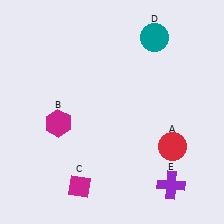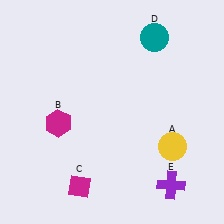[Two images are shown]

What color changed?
The circle (A) changed from red in Image 1 to yellow in Image 2.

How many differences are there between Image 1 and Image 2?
There is 1 difference between the two images.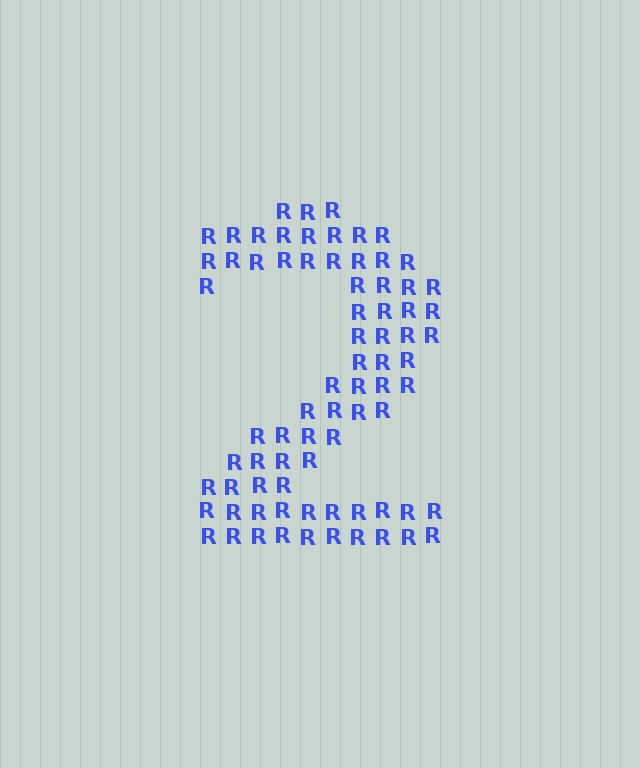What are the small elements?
The small elements are letter R's.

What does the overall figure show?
The overall figure shows the digit 2.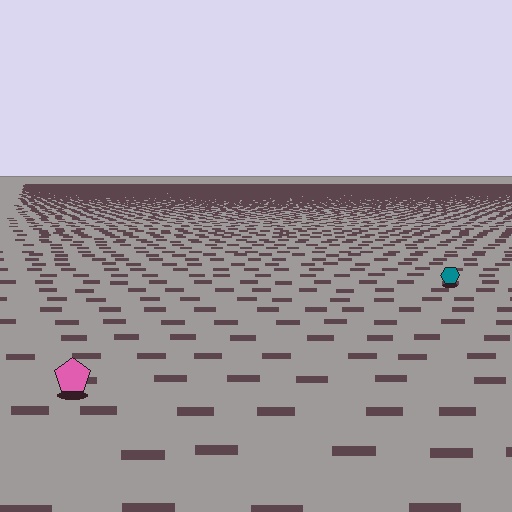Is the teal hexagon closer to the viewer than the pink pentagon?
No. The pink pentagon is closer — you can tell from the texture gradient: the ground texture is coarser near it.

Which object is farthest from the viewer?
The teal hexagon is farthest from the viewer. It appears smaller and the ground texture around it is denser.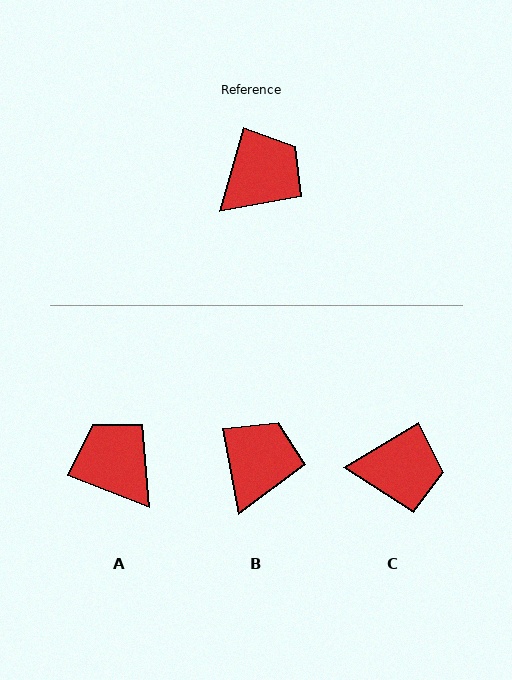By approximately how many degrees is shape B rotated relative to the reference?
Approximately 27 degrees counter-clockwise.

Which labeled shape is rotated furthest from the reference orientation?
A, about 84 degrees away.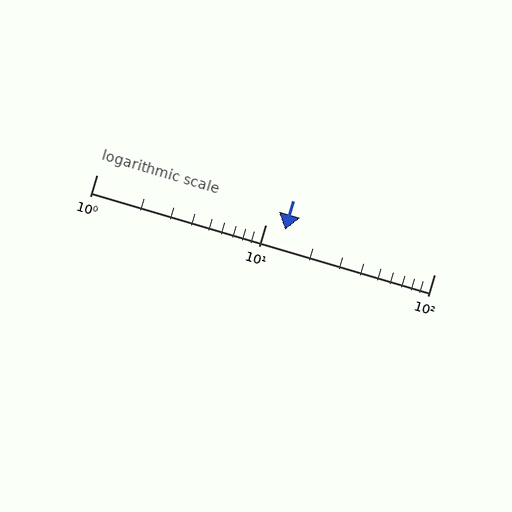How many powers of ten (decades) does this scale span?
The scale spans 2 decades, from 1 to 100.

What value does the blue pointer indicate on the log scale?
The pointer indicates approximately 13.